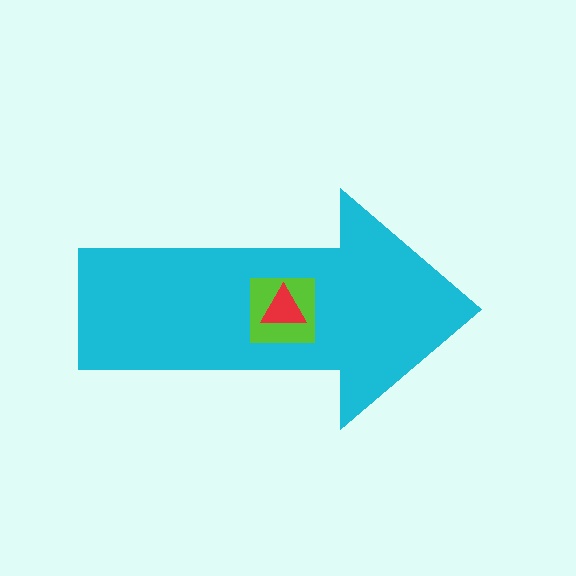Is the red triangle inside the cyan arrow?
Yes.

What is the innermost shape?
The red triangle.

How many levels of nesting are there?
3.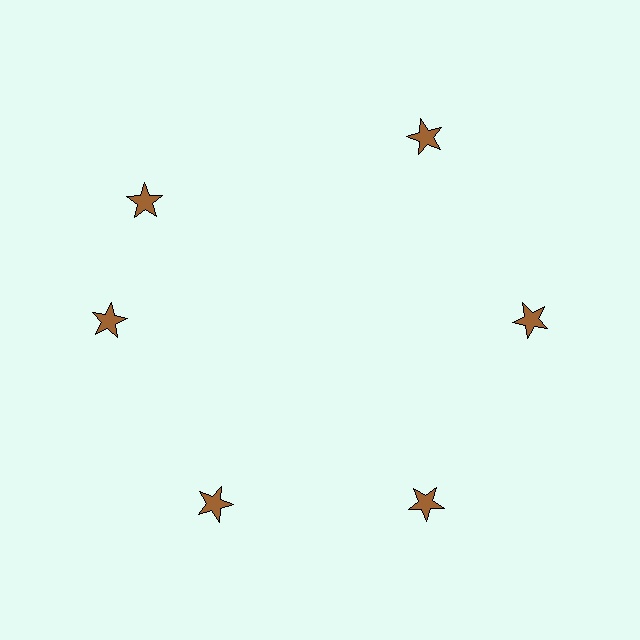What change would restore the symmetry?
The symmetry would be restored by rotating it back into even spacing with its neighbors so that all 6 stars sit at equal angles and equal distance from the center.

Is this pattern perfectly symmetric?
No. The 6 brown stars are arranged in a ring, but one element near the 11 o'clock position is rotated out of alignment along the ring, breaking the 6-fold rotational symmetry.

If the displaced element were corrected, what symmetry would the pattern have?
It would have 6-fold rotational symmetry — the pattern would map onto itself every 60 degrees.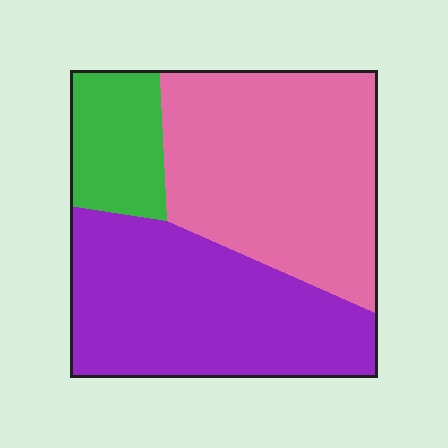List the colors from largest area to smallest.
From largest to smallest: pink, purple, green.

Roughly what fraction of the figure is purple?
Purple takes up about two fifths (2/5) of the figure.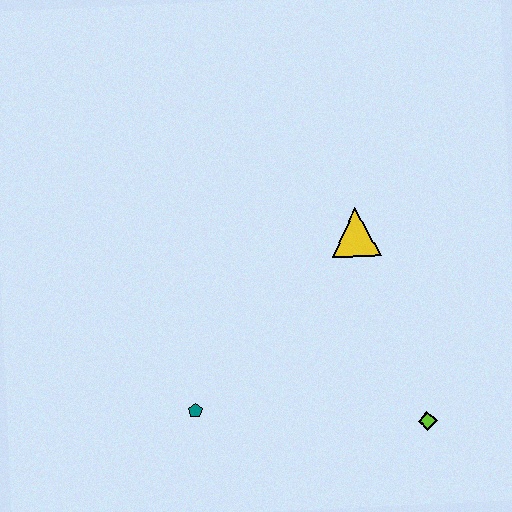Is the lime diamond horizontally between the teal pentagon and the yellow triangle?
No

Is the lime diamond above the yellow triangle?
No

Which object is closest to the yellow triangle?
The lime diamond is closest to the yellow triangle.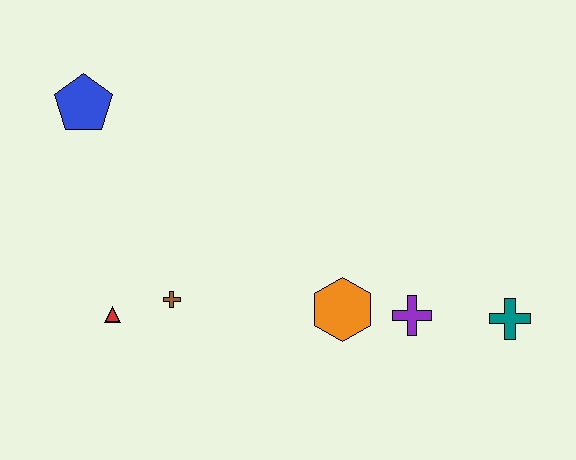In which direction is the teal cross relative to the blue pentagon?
The teal cross is to the right of the blue pentagon.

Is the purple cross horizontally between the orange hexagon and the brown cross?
No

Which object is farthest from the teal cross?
The blue pentagon is farthest from the teal cross.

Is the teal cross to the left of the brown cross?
No